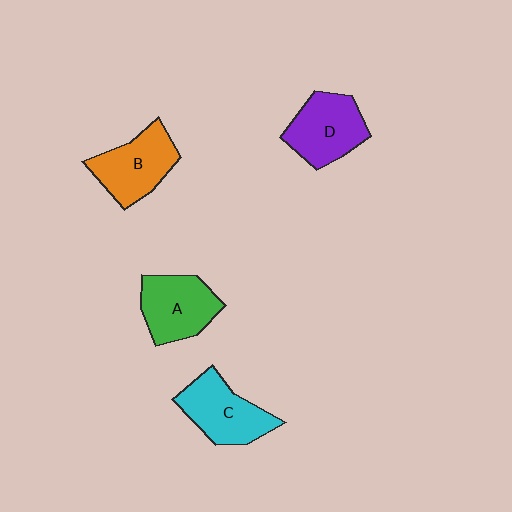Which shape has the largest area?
Shape C (cyan).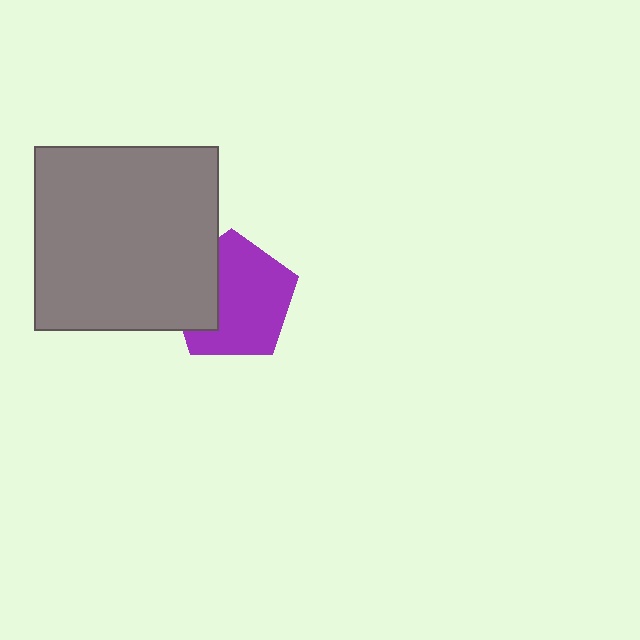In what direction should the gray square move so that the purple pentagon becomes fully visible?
The gray square should move left. That is the shortest direction to clear the overlap and leave the purple pentagon fully visible.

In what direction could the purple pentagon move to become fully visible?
The purple pentagon could move right. That would shift it out from behind the gray square entirely.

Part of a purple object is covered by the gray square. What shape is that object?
It is a pentagon.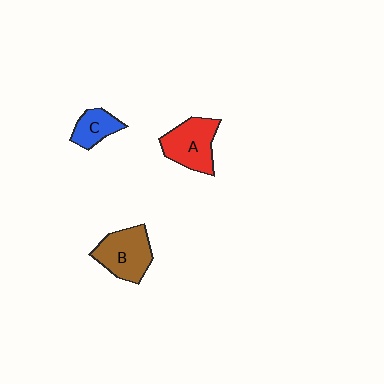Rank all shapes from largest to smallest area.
From largest to smallest: B (brown), A (red), C (blue).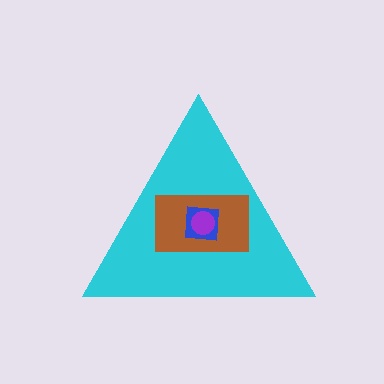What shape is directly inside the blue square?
The purple circle.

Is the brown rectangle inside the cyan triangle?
Yes.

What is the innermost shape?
The purple circle.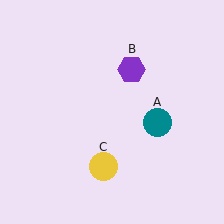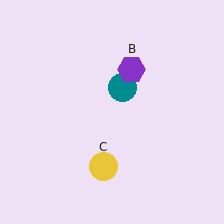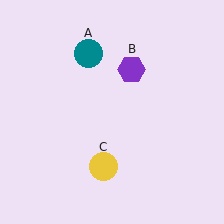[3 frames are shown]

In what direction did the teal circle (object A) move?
The teal circle (object A) moved up and to the left.